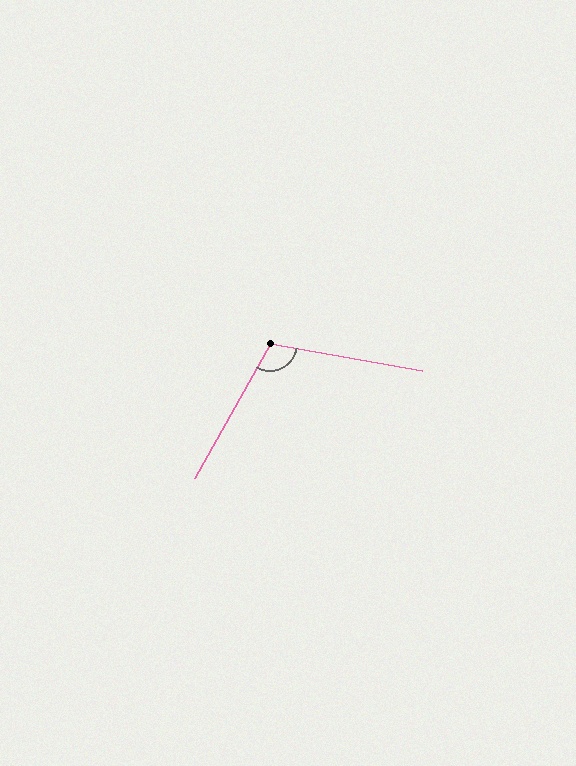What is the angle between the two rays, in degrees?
Approximately 109 degrees.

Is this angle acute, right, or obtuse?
It is obtuse.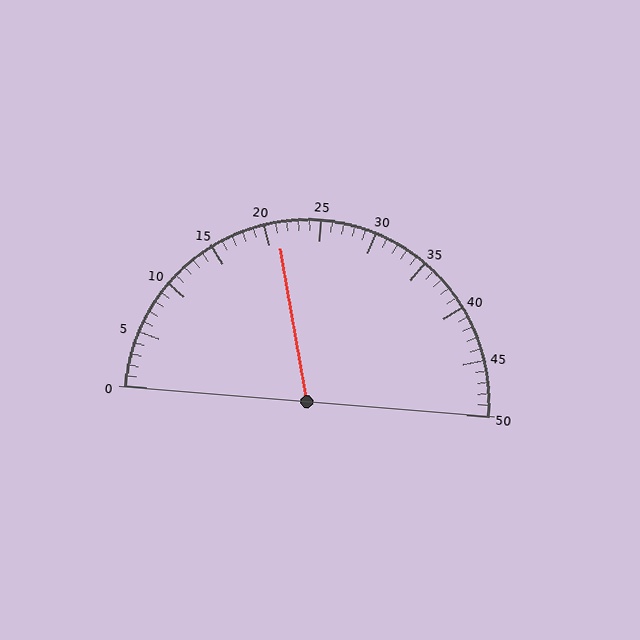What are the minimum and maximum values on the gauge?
The gauge ranges from 0 to 50.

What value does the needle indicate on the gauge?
The needle indicates approximately 21.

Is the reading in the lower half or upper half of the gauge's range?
The reading is in the lower half of the range (0 to 50).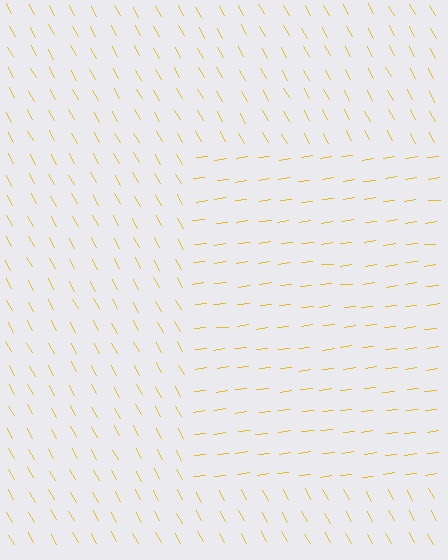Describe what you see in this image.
The image is filled with small yellow line segments. A rectangle region in the image has lines oriented differently from the surrounding lines, creating a visible texture boundary.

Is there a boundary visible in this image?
Yes, there is a texture boundary formed by a change in line orientation.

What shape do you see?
I see a rectangle.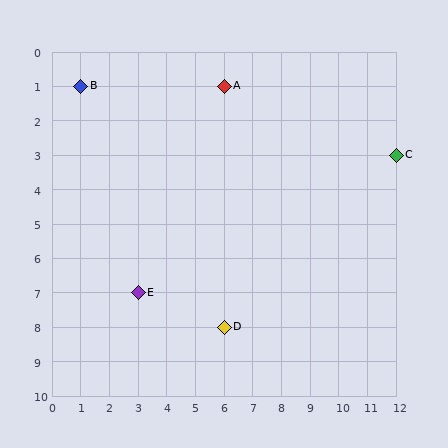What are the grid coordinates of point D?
Point D is at grid coordinates (6, 8).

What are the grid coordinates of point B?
Point B is at grid coordinates (1, 1).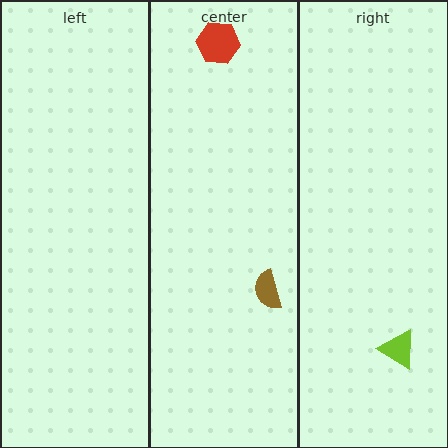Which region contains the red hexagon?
The center region.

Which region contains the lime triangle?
The right region.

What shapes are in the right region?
The lime triangle.